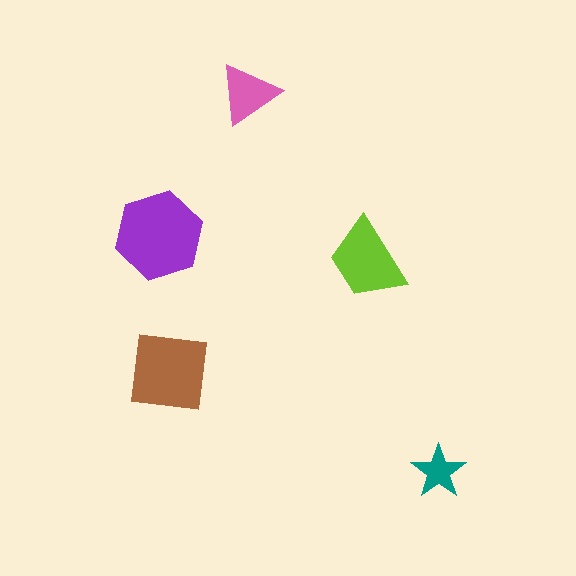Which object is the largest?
The purple hexagon.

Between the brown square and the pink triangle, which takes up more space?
The brown square.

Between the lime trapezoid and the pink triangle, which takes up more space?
The lime trapezoid.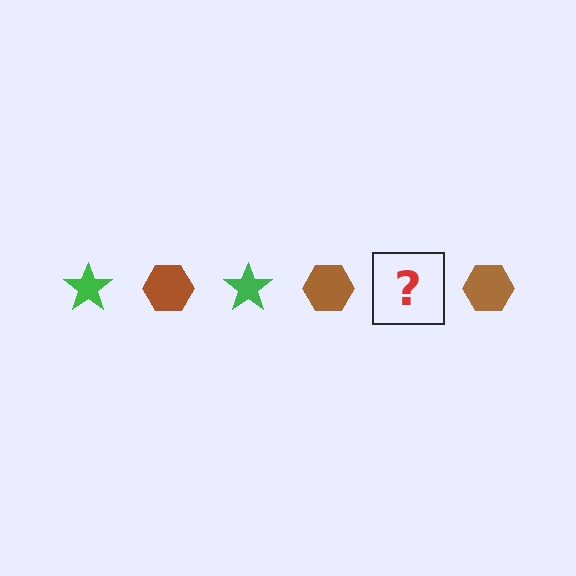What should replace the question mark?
The question mark should be replaced with a green star.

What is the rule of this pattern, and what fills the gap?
The rule is that the pattern alternates between green star and brown hexagon. The gap should be filled with a green star.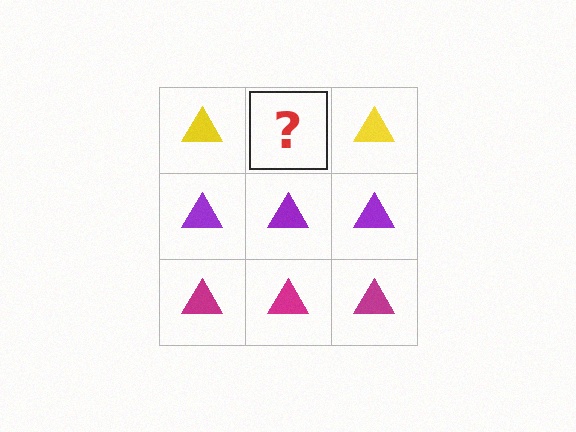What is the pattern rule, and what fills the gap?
The rule is that each row has a consistent color. The gap should be filled with a yellow triangle.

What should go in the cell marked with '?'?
The missing cell should contain a yellow triangle.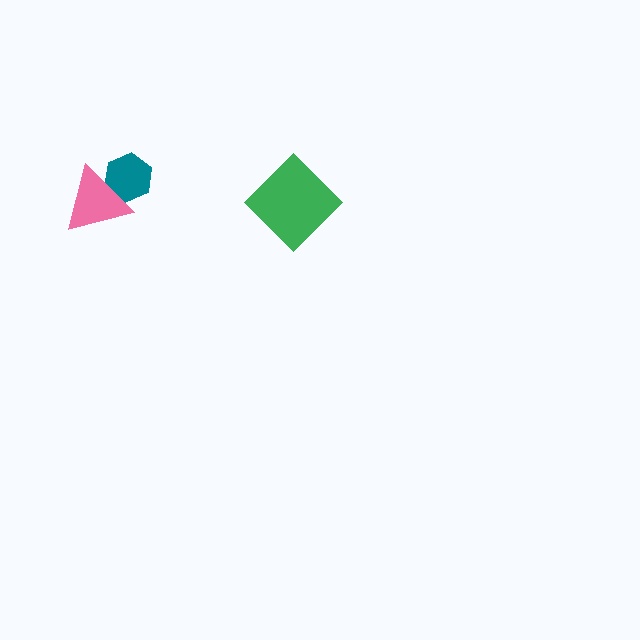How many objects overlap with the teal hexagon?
1 object overlaps with the teal hexagon.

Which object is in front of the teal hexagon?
The pink triangle is in front of the teal hexagon.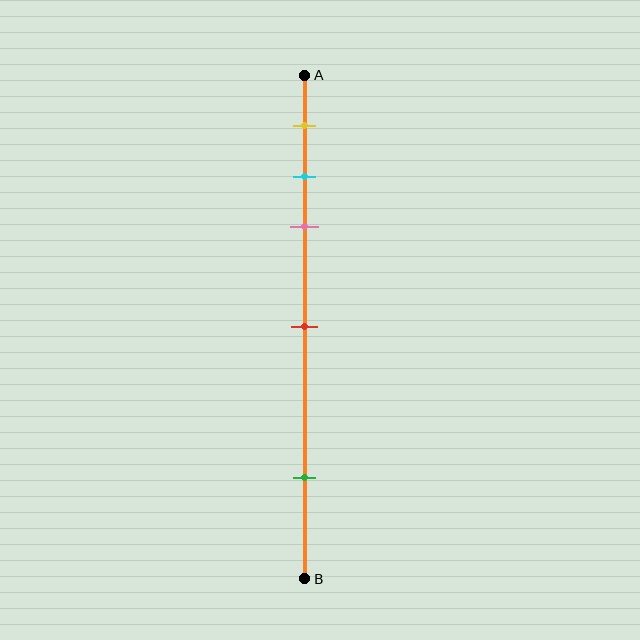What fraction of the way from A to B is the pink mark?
The pink mark is approximately 30% (0.3) of the way from A to B.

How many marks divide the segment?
There are 5 marks dividing the segment.